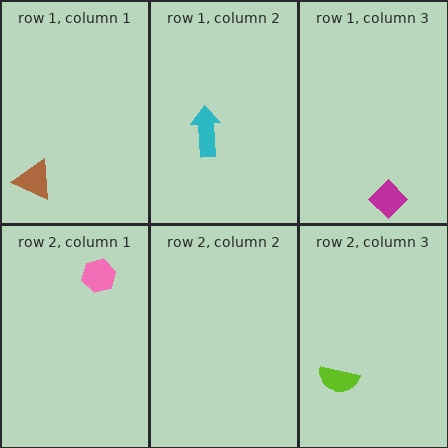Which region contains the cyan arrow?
The row 1, column 2 region.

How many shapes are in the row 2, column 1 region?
1.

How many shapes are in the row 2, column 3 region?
1.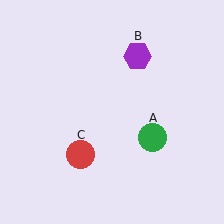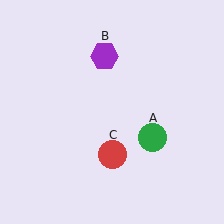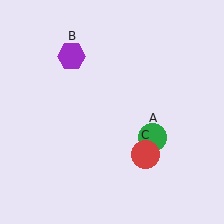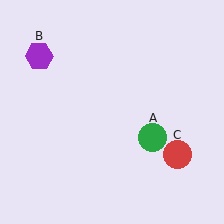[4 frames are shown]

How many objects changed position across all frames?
2 objects changed position: purple hexagon (object B), red circle (object C).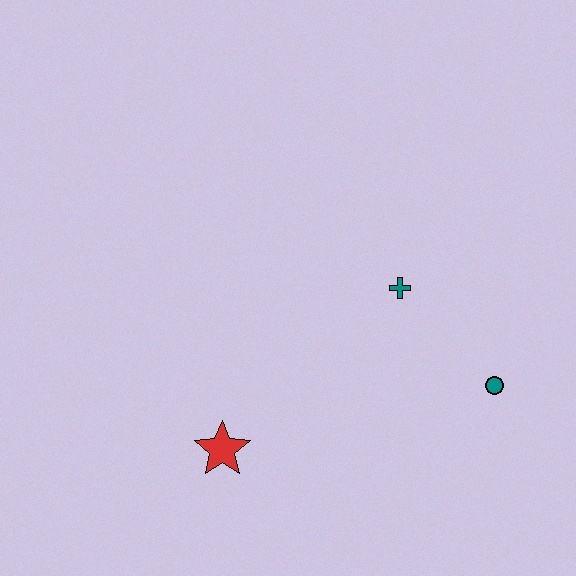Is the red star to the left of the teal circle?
Yes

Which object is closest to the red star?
The teal cross is closest to the red star.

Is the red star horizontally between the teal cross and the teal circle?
No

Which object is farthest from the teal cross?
The red star is farthest from the teal cross.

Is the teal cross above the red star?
Yes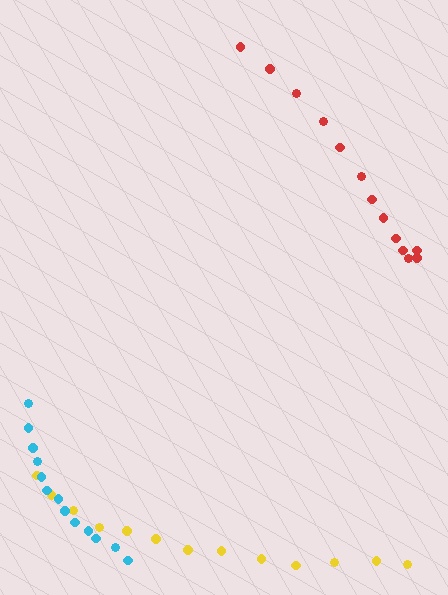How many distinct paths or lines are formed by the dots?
There are 3 distinct paths.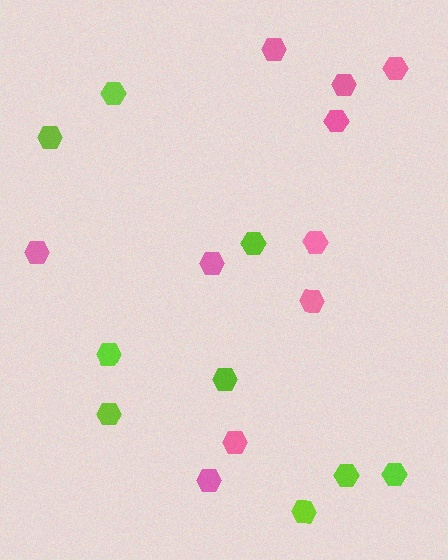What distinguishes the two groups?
There are 2 groups: one group of pink hexagons (10) and one group of lime hexagons (9).